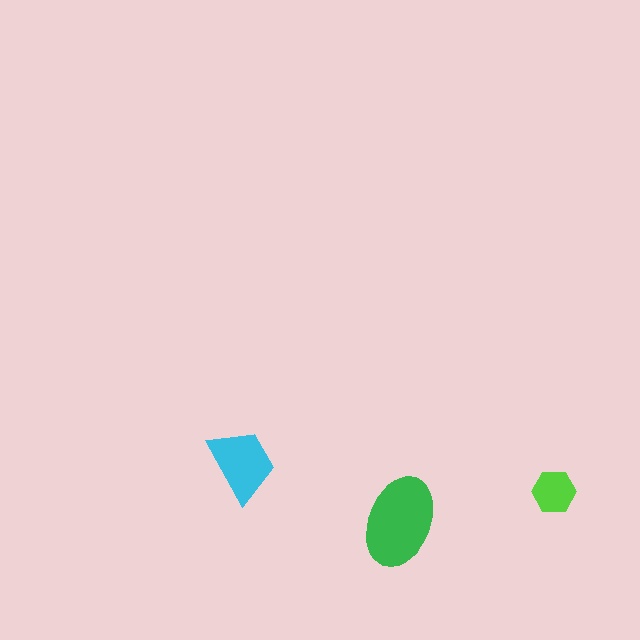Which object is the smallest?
The lime hexagon.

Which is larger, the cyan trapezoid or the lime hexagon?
The cyan trapezoid.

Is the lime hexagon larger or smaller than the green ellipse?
Smaller.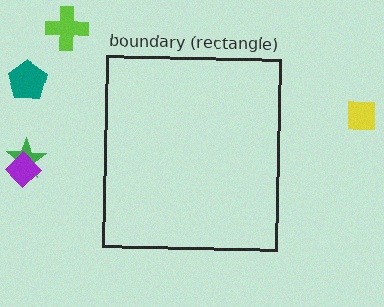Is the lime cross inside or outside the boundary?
Outside.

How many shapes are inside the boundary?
0 inside, 5 outside.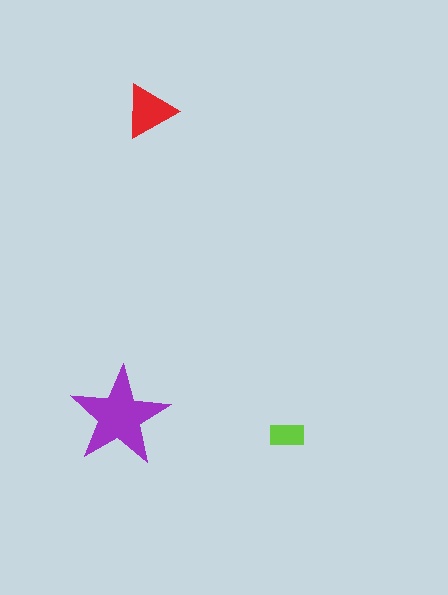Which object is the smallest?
The lime rectangle.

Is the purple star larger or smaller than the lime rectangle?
Larger.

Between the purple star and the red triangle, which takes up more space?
The purple star.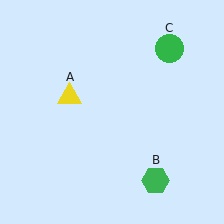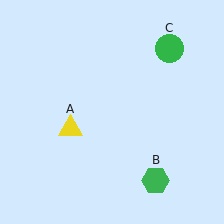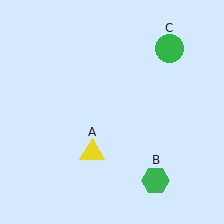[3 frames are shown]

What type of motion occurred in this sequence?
The yellow triangle (object A) rotated counterclockwise around the center of the scene.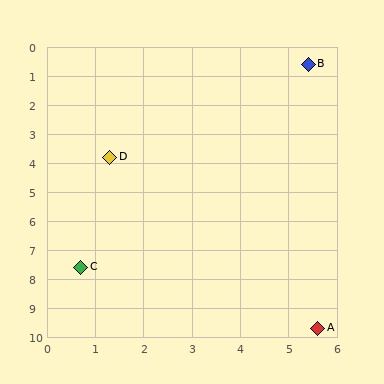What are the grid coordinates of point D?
Point D is at approximately (1.3, 3.8).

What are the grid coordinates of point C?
Point C is at approximately (0.7, 7.6).